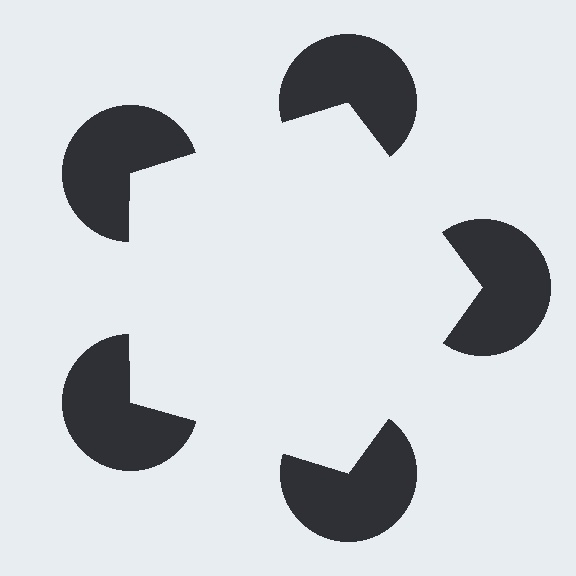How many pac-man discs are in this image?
There are 5 — one at each vertex of the illusory pentagon.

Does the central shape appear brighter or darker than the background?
It typically appears slightly brighter than the background, even though no actual brightness change is drawn.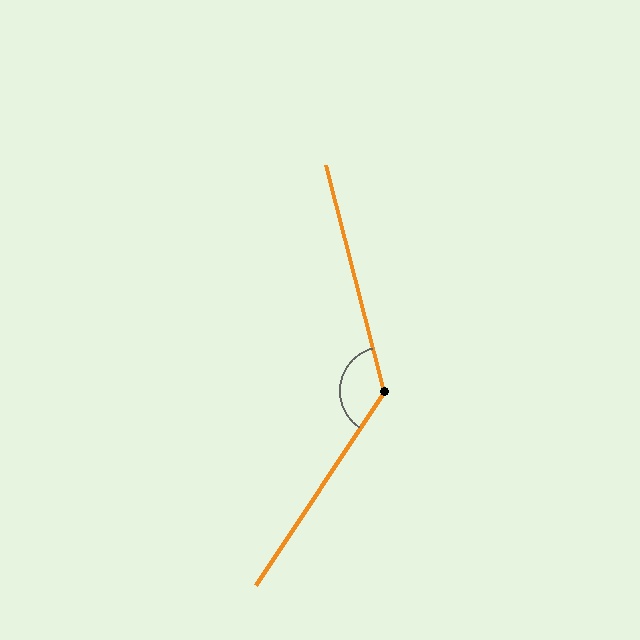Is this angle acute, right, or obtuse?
It is obtuse.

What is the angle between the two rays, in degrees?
Approximately 132 degrees.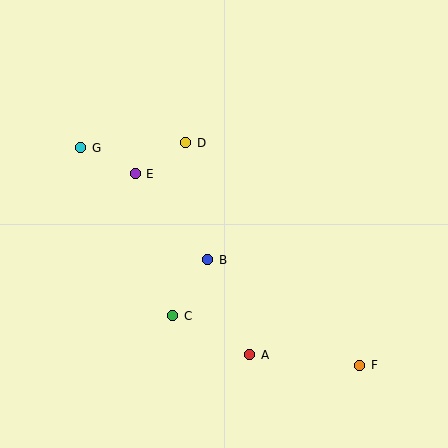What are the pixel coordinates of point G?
Point G is at (81, 148).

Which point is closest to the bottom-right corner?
Point F is closest to the bottom-right corner.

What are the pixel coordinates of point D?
Point D is at (186, 143).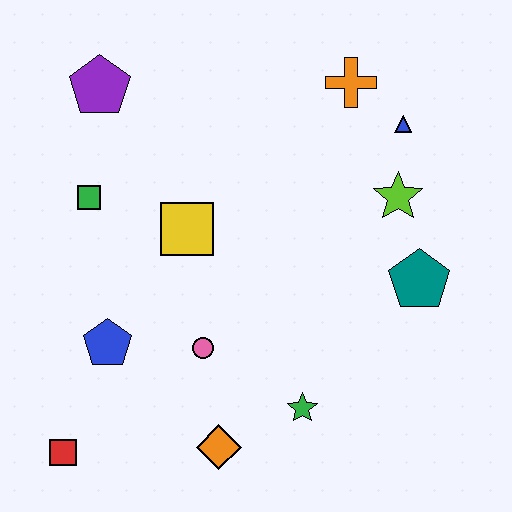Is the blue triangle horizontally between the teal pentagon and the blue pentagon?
Yes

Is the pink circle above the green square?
No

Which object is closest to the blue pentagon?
The pink circle is closest to the blue pentagon.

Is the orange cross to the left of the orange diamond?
No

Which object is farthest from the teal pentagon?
The red square is farthest from the teal pentagon.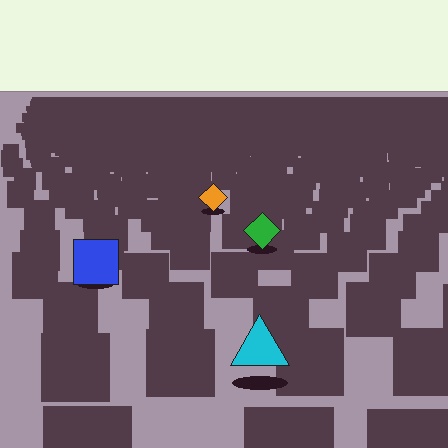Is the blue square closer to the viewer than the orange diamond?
Yes. The blue square is closer — you can tell from the texture gradient: the ground texture is coarser near it.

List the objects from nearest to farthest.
From nearest to farthest: the cyan triangle, the blue square, the green diamond, the orange diamond.